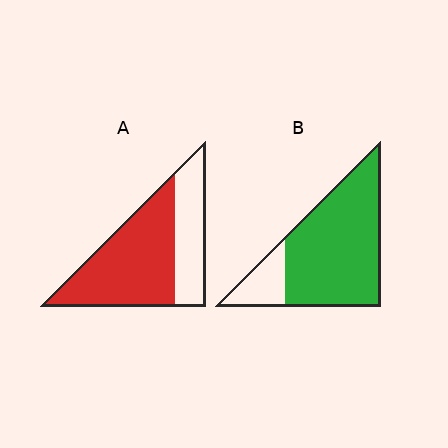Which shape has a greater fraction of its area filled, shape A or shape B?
Shape B.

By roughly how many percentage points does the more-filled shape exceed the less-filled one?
By roughly 15 percentage points (B over A).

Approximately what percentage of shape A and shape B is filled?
A is approximately 65% and B is approximately 80%.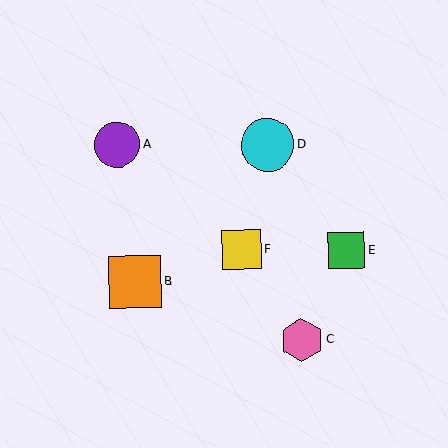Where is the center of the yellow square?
The center of the yellow square is at (241, 250).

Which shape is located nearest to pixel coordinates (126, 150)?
The purple circle (labeled A) at (117, 144) is nearest to that location.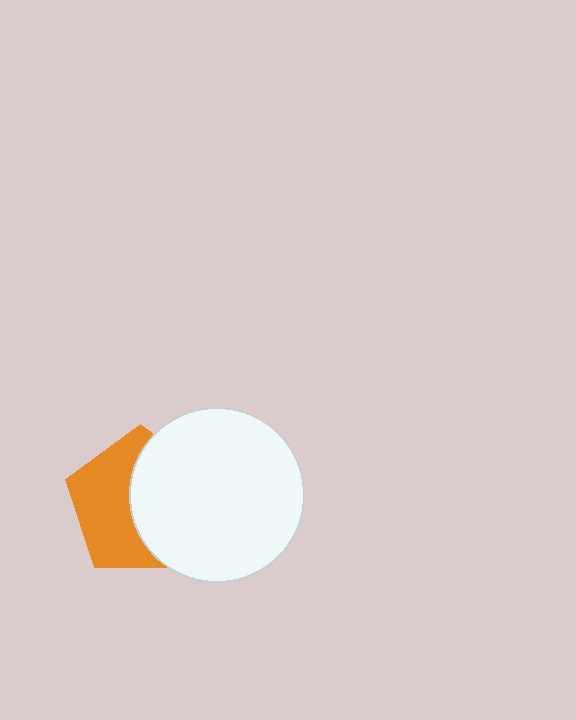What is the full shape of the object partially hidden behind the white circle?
The partially hidden object is an orange pentagon.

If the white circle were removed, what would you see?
You would see the complete orange pentagon.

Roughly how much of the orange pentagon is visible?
About half of it is visible (roughly 49%).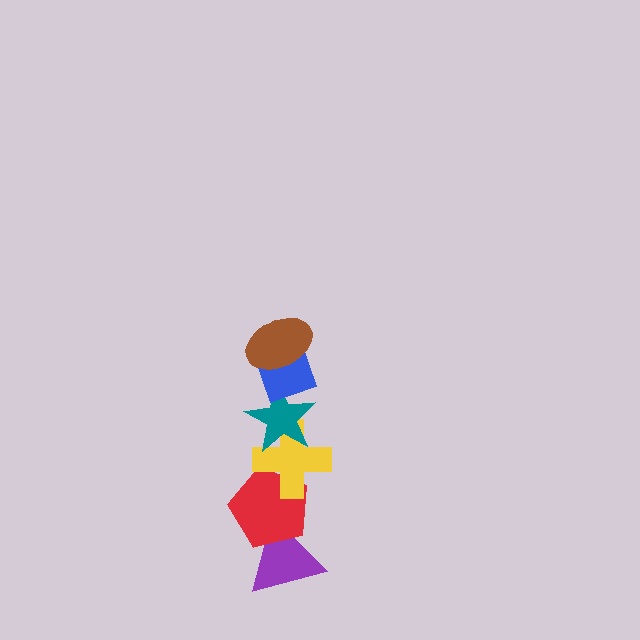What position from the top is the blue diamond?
The blue diamond is 2nd from the top.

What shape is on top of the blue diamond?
The brown ellipse is on top of the blue diamond.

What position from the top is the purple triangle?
The purple triangle is 6th from the top.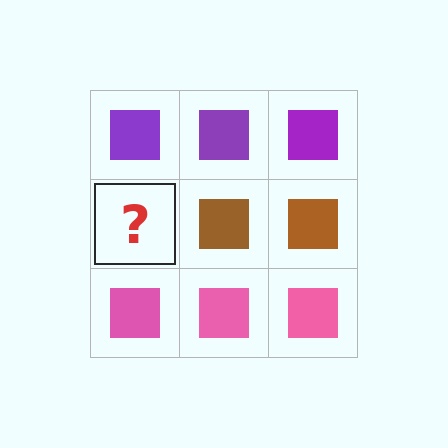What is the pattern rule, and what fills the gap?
The rule is that each row has a consistent color. The gap should be filled with a brown square.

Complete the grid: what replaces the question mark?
The question mark should be replaced with a brown square.